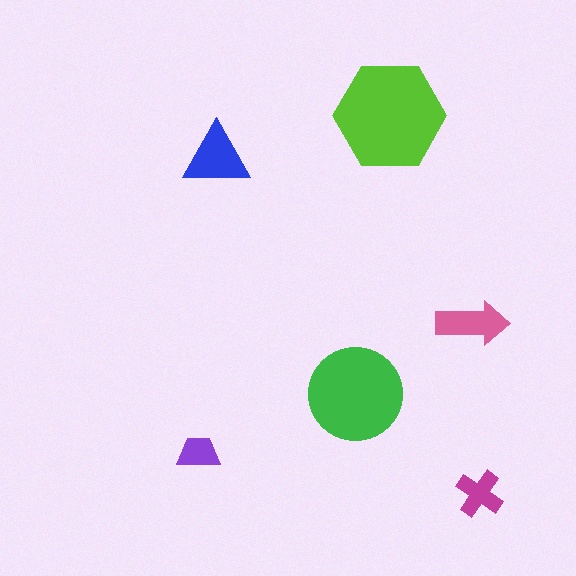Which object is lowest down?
The magenta cross is bottommost.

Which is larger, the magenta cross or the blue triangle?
The blue triangle.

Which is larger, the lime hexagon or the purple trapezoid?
The lime hexagon.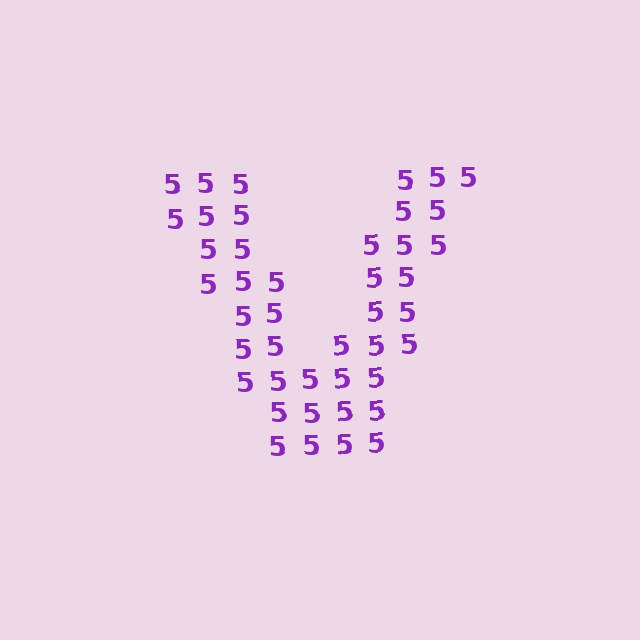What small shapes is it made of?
It is made of small digit 5's.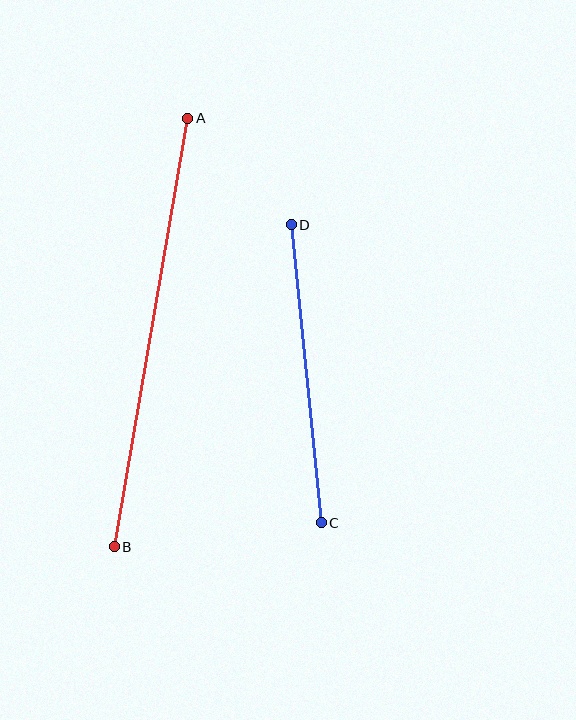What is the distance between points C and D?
The distance is approximately 299 pixels.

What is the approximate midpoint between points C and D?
The midpoint is at approximately (306, 374) pixels.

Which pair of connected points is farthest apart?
Points A and B are farthest apart.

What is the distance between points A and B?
The distance is approximately 434 pixels.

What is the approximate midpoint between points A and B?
The midpoint is at approximately (151, 332) pixels.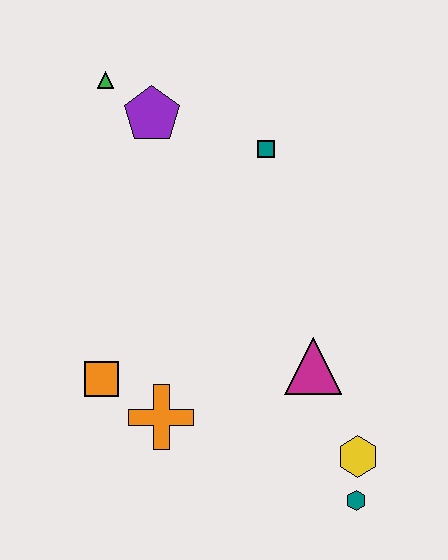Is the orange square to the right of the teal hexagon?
No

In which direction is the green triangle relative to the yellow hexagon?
The green triangle is above the yellow hexagon.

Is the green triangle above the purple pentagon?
Yes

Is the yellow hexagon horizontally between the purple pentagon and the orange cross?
No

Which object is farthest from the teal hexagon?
The green triangle is farthest from the teal hexagon.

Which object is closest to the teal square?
The purple pentagon is closest to the teal square.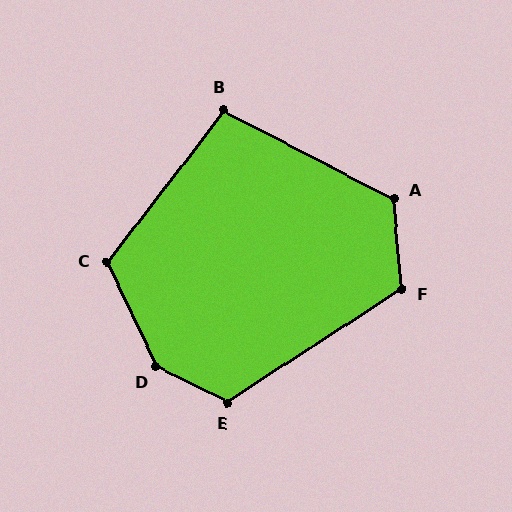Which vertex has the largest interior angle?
D, at approximately 142 degrees.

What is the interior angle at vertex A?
Approximately 122 degrees (obtuse).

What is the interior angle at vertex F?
Approximately 118 degrees (obtuse).